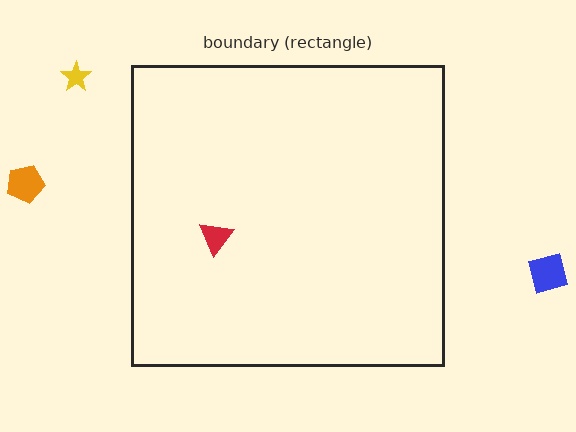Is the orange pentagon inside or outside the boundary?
Outside.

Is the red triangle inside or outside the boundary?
Inside.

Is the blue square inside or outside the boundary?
Outside.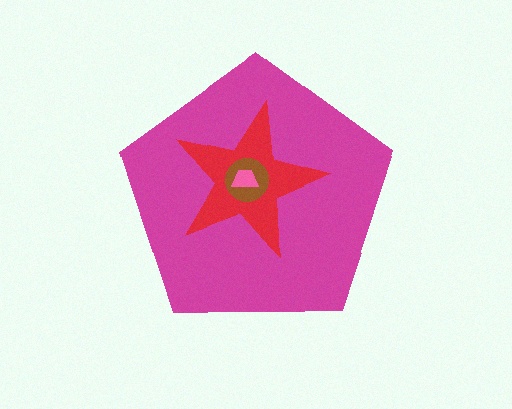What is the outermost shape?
The magenta pentagon.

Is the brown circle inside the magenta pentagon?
Yes.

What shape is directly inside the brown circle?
The pink trapezoid.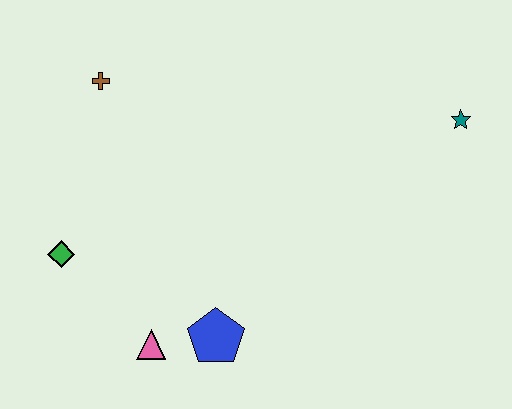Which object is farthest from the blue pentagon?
The teal star is farthest from the blue pentagon.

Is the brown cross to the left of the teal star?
Yes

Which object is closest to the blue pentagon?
The pink triangle is closest to the blue pentagon.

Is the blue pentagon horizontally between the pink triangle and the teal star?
Yes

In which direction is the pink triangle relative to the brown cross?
The pink triangle is below the brown cross.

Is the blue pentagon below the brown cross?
Yes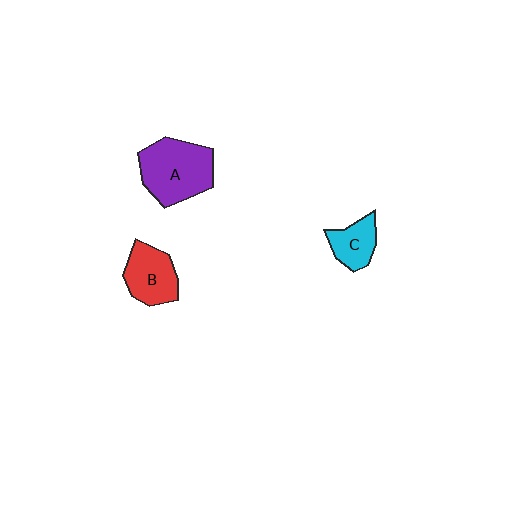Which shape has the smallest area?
Shape C (cyan).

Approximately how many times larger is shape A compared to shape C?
Approximately 2.1 times.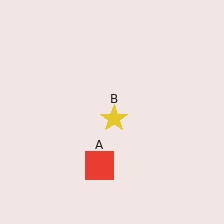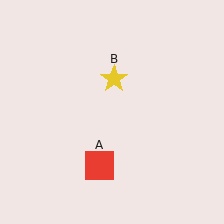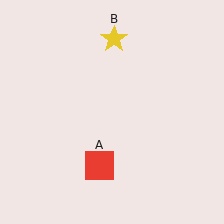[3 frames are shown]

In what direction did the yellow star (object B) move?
The yellow star (object B) moved up.